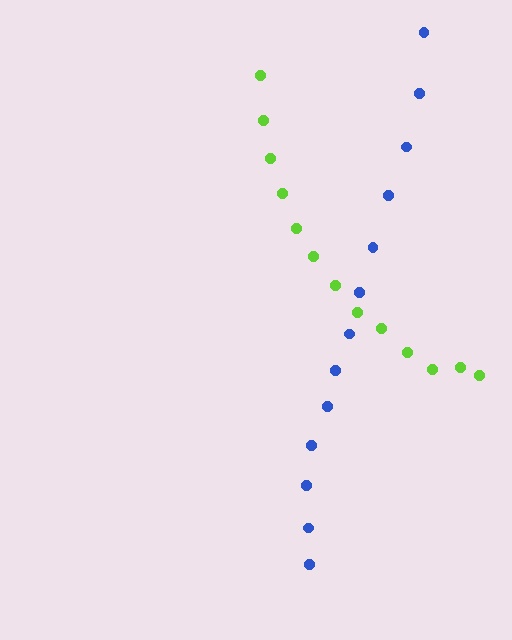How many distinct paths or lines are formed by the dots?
There are 2 distinct paths.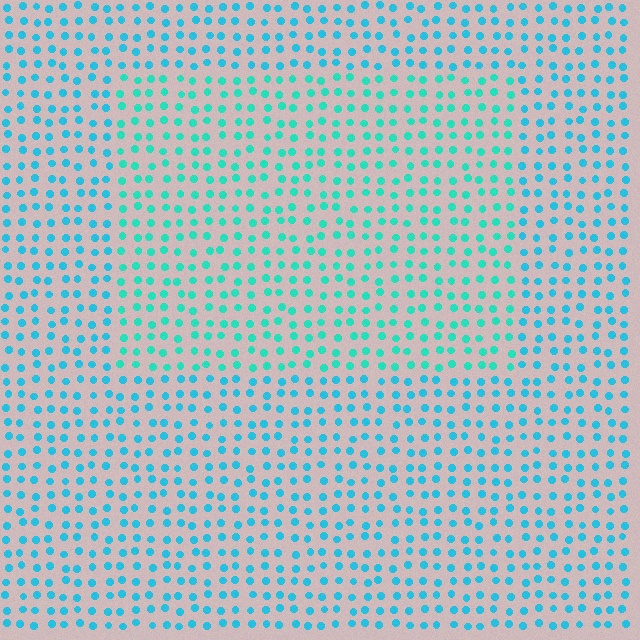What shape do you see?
I see a rectangle.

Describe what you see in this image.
The image is filled with small cyan elements in a uniform arrangement. A rectangle-shaped region is visible where the elements are tinted to a slightly different hue, forming a subtle color boundary.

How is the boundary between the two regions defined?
The boundary is defined purely by a slight shift in hue (about 23 degrees). Spacing, size, and orientation are identical on both sides.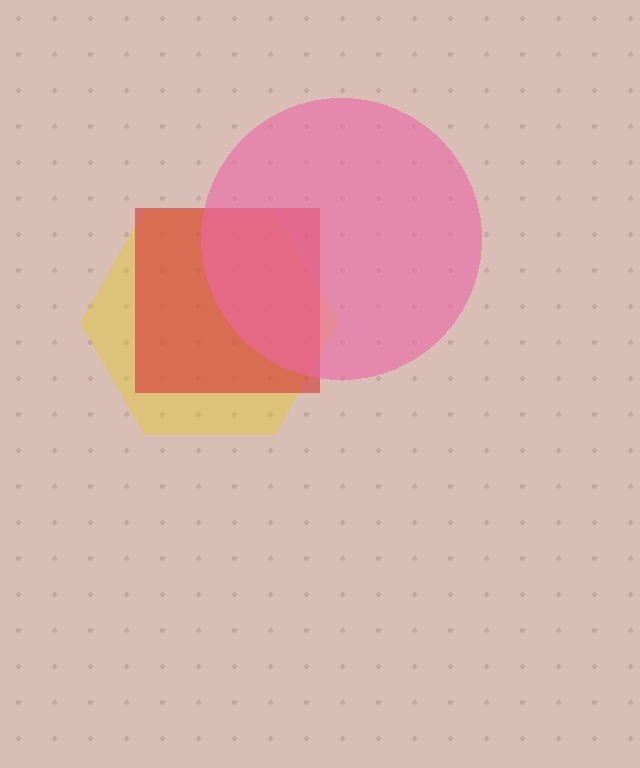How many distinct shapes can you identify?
There are 3 distinct shapes: a yellow hexagon, a red square, a pink circle.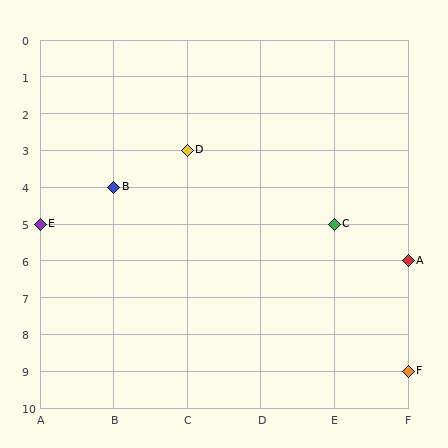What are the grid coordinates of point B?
Point B is at grid coordinates (B, 4).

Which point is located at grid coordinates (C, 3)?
Point D is at (C, 3).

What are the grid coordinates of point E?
Point E is at grid coordinates (A, 5).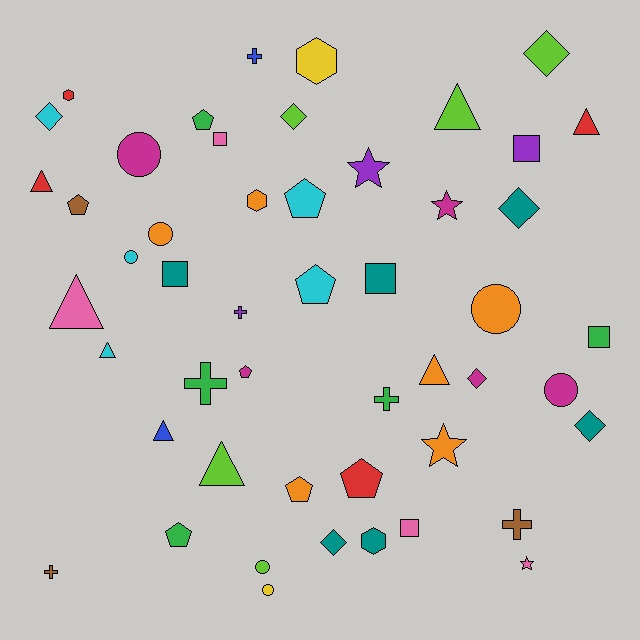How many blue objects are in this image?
There are 2 blue objects.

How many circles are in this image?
There are 7 circles.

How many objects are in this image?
There are 50 objects.